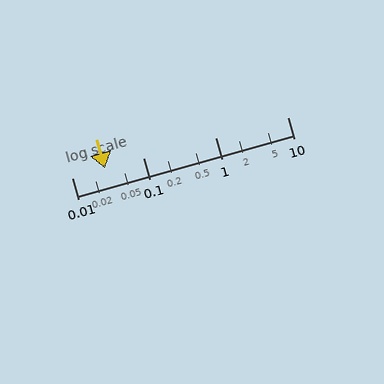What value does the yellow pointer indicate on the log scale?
The pointer indicates approximately 0.029.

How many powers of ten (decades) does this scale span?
The scale spans 3 decades, from 0.01 to 10.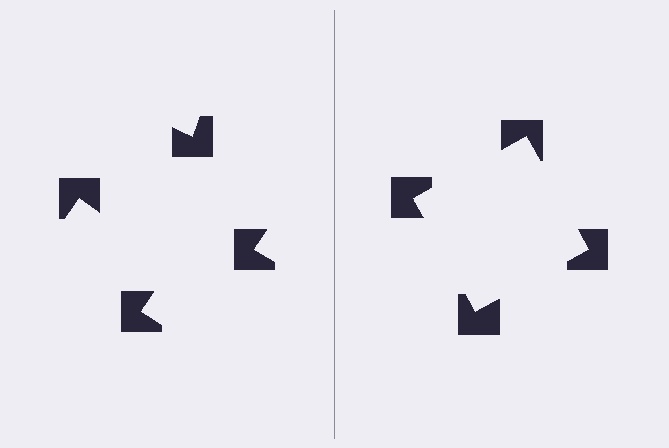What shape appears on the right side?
An illusory square.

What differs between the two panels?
The notched squares are positioned identically on both sides; only the wedge orientations differ. On the right they align to a square; on the left they are misaligned.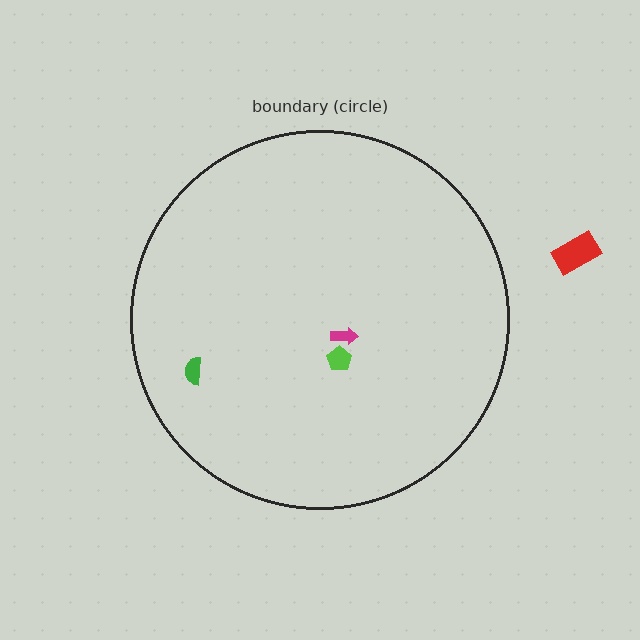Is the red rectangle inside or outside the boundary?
Outside.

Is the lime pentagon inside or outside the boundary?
Inside.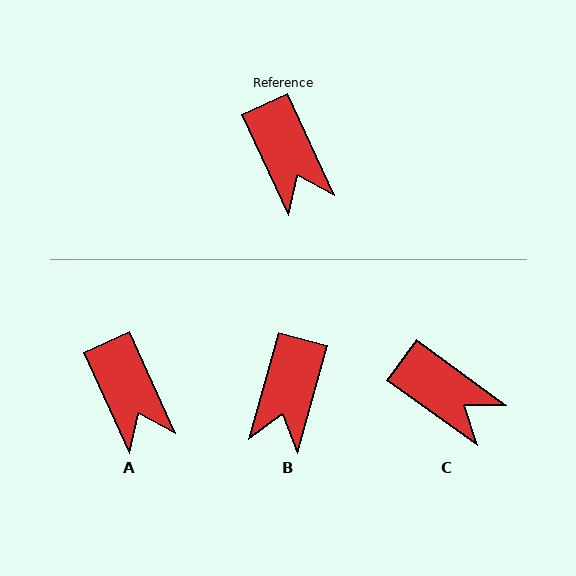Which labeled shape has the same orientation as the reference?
A.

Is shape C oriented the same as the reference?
No, it is off by about 30 degrees.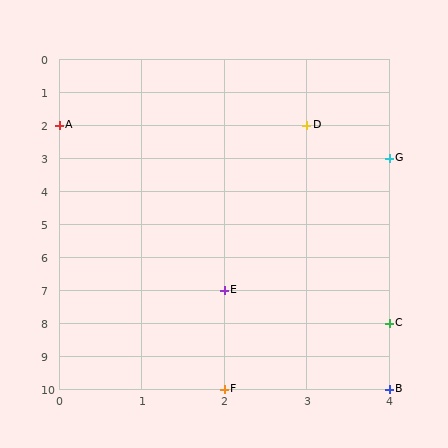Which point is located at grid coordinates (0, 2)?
Point A is at (0, 2).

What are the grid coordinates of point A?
Point A is at grid coordinates (0, 2).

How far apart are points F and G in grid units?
Points F and G are 2 columns and 7 rows apart (about 7.3 grid units diagonally).